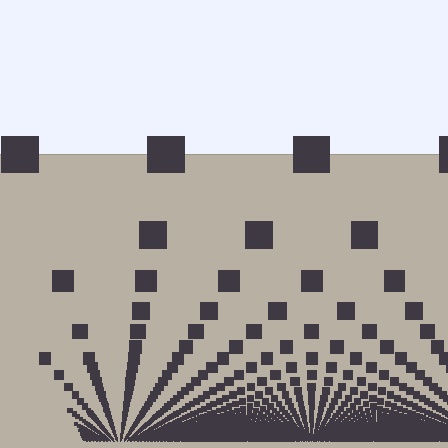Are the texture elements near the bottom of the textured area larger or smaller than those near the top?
Smaller. The gradient is inverted — elements near the bottom are smaller and denser.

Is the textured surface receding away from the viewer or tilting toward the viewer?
The surface appears to tilt toward the viewer. Texture elements get larger and sparser toward the top.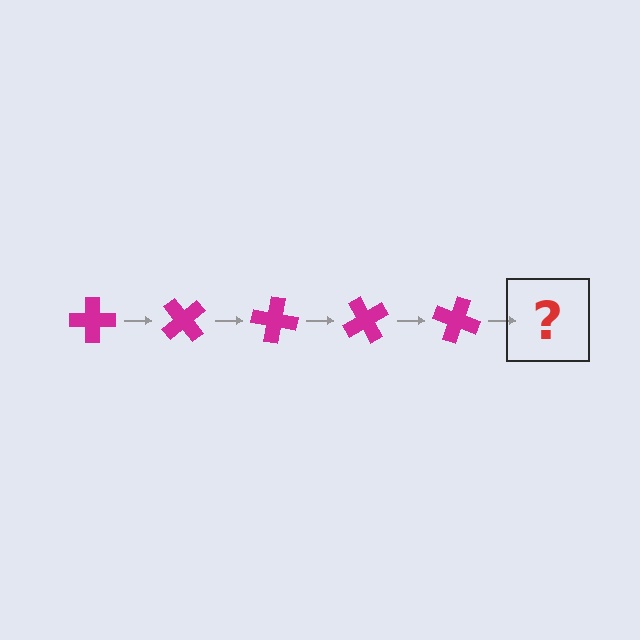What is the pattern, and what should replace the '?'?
The pattern is that the cross rotates 50 degrees each step. The '?' should be a magenta cross rotated 250 degrees.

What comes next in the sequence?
The next element should be a magenta cross rotated 250 degrees.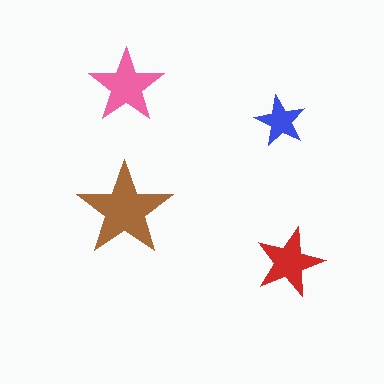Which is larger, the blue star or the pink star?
The pink one.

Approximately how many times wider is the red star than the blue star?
About 1.5 times wider.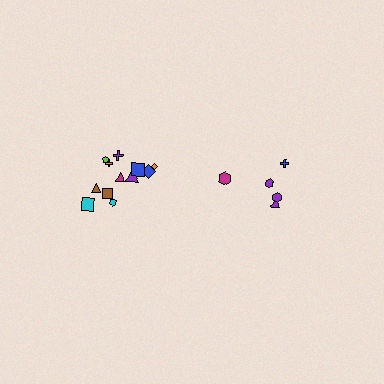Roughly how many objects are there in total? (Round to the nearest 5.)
Roughly 15 objects in total.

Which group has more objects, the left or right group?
The left group.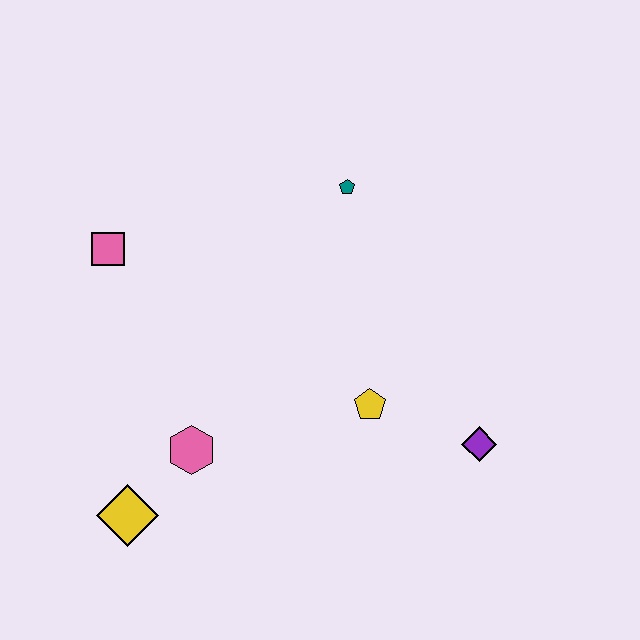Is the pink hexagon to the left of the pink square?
No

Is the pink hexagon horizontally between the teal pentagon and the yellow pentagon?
No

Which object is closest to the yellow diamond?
The pink hexagon is closest to the yellow diamond.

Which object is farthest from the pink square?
The purple diamond is farthest from the pink square.